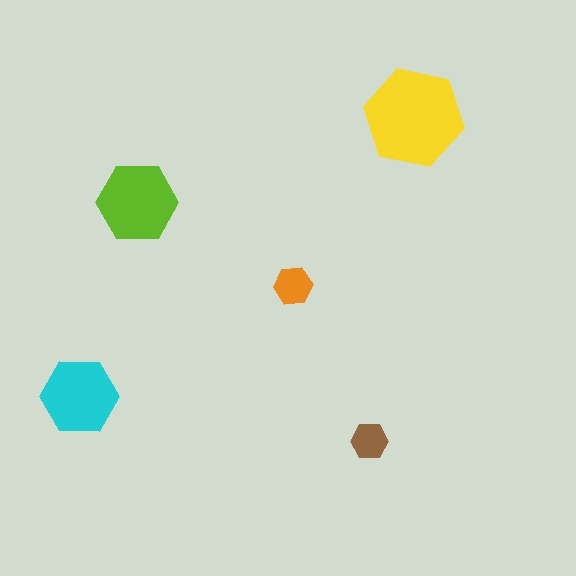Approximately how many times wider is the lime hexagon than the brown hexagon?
About 2 times wider.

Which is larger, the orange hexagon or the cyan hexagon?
The cyan one.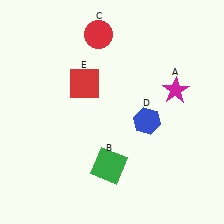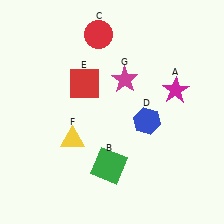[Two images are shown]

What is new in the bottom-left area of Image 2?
A yellow triangle (F) was added in the bottom-left area of Image 2.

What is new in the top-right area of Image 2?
A magenta star (G) was added in the top-right area of Image 2.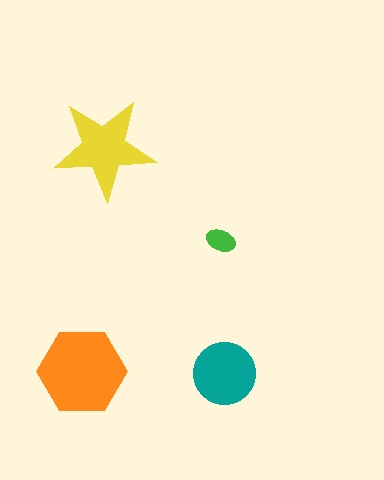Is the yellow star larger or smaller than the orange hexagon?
Smaller.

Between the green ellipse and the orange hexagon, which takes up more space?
The orange hexagon.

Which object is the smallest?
The green ellipse.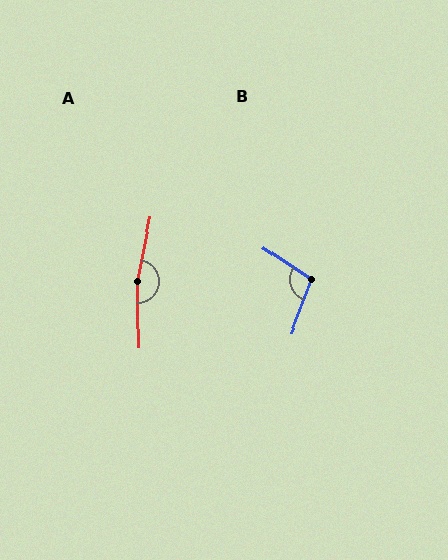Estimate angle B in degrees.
Approximately 103 degrees.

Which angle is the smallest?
B, at approximately 103 degrees.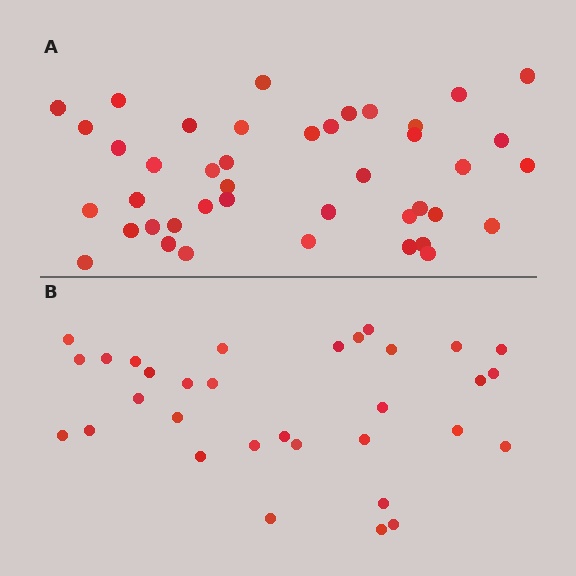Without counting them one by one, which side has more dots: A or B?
Region A (the top region) has more dots.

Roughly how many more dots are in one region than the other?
Region A has roughly 10 or so more dots than region B.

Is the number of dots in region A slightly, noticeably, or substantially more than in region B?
Region A has noticeably more, but not dramatically so. The ratio is roughly 1.3 to 1.